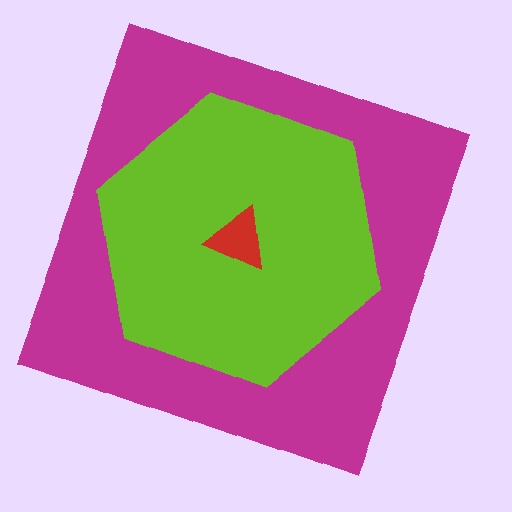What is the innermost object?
The red triangle.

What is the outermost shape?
The magenta square.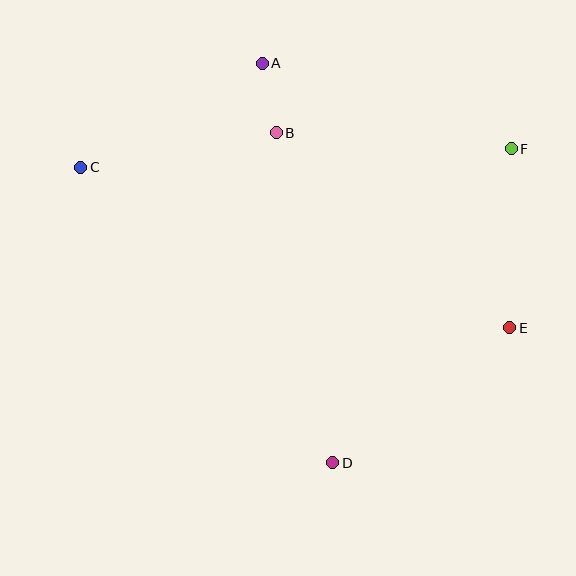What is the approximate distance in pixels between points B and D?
The distance between B and D is approximately 335 pixels.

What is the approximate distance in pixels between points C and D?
The distance between C and D is approximately 388 pixels.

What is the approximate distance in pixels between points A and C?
The distance between A and C is approximately 209 pixels.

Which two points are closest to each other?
Points A and B are closest to each other.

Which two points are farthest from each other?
Points C and E are farthest from each other.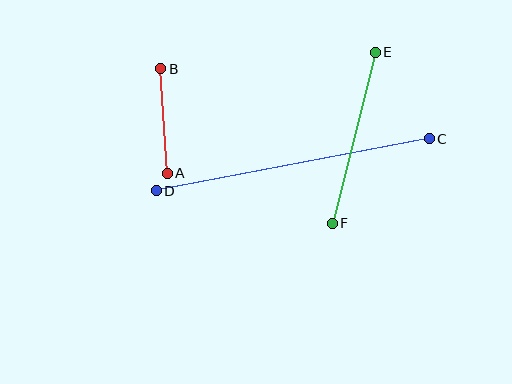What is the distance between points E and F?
The distance is approximately 177 pixels.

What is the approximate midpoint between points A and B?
The midpoint is at approximately (164, 121) pixels.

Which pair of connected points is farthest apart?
Points C and D are farthest apart.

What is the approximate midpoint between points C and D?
The midpoint is at approximately (293, 165) pixels.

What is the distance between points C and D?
The distance is approximately 278 pixels.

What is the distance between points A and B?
The distance is approximately 105 pixels.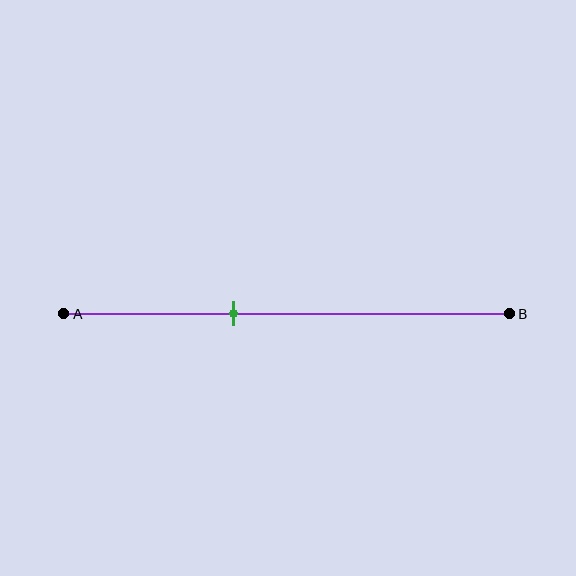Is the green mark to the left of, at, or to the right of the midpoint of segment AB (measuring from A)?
The green mark is to the left of the midpoint of segment AB.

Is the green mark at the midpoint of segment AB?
No, the mark is at about 40% from A, not at the 50% midpoint.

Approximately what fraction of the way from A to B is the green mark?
The green mark is approximately 40% of the way from A to B.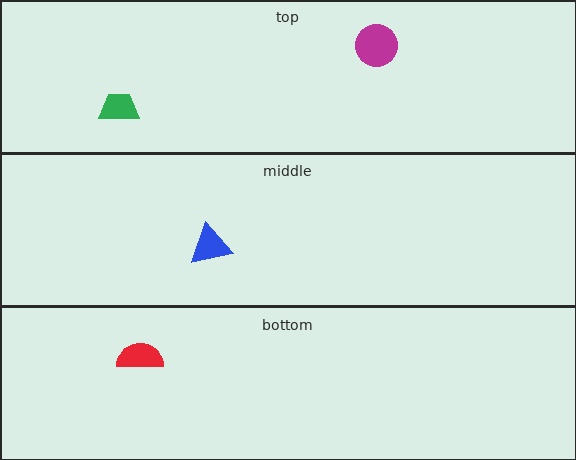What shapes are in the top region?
The magenta circle, the green trapezoid.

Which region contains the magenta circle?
The top region.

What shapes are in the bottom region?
The red semicircle.